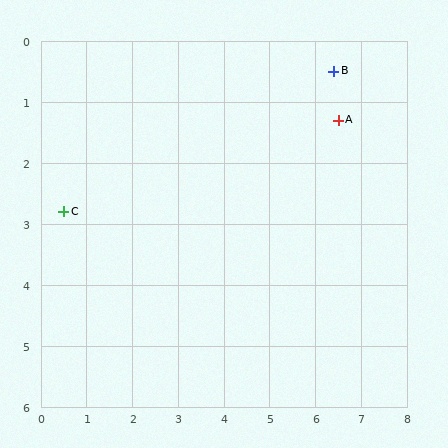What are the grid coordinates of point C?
Point C is at approximately (0.5, 2.8).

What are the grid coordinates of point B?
Point B is at approximately (6.4, 0.5).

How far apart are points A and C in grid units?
Points A and C are about 6.2 grid units apart.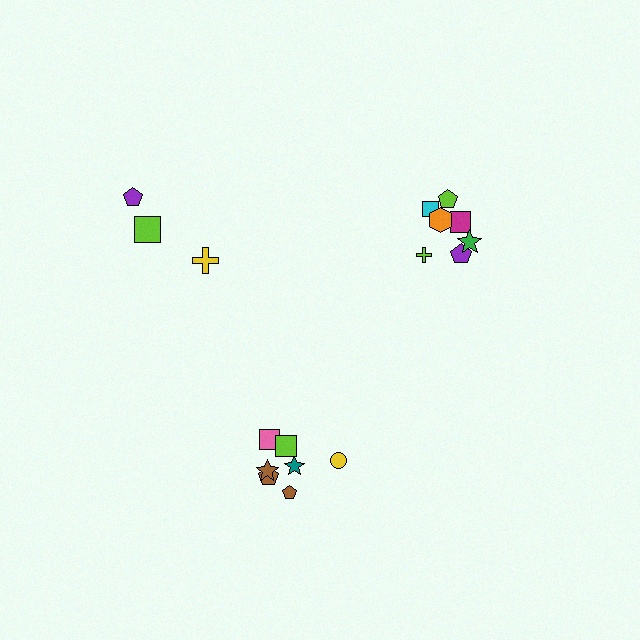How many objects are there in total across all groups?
There are 17 objects.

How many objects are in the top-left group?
There are 3 objects.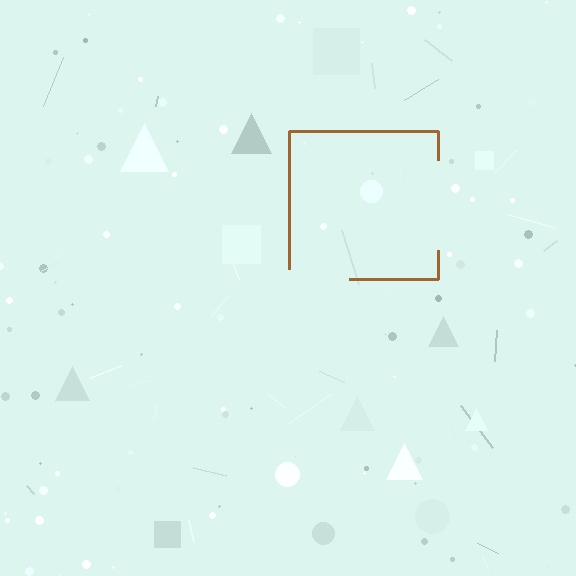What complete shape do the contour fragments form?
The contour fragments form a square.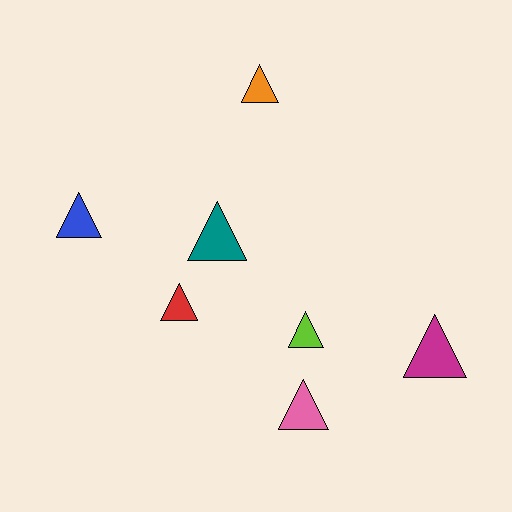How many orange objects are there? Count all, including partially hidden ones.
There is 1 orange object.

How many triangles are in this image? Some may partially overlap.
There are 7 triangles.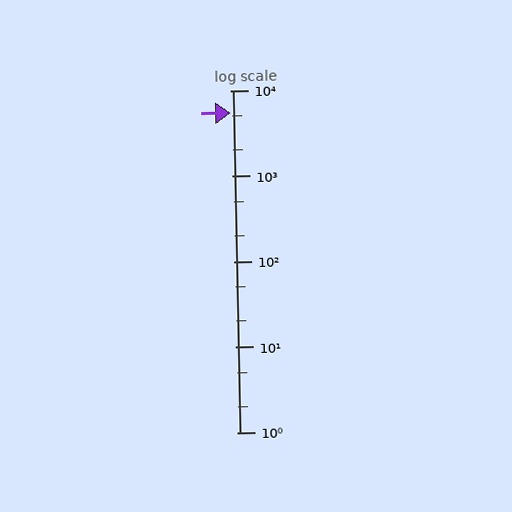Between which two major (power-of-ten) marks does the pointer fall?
The pointer is between 1000 and 10000.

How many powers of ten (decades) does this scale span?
The scale spans 4 decades, from 1 to 10000.